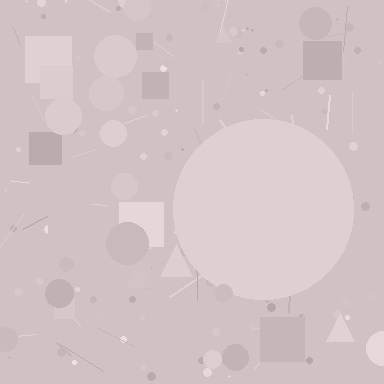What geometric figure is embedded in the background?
A circle is embedded in the background.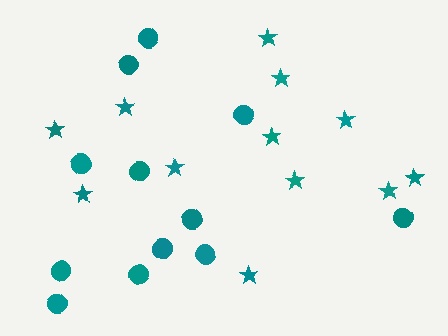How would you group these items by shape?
There are 2 groups: one group of stars (12) and one group of circles (12).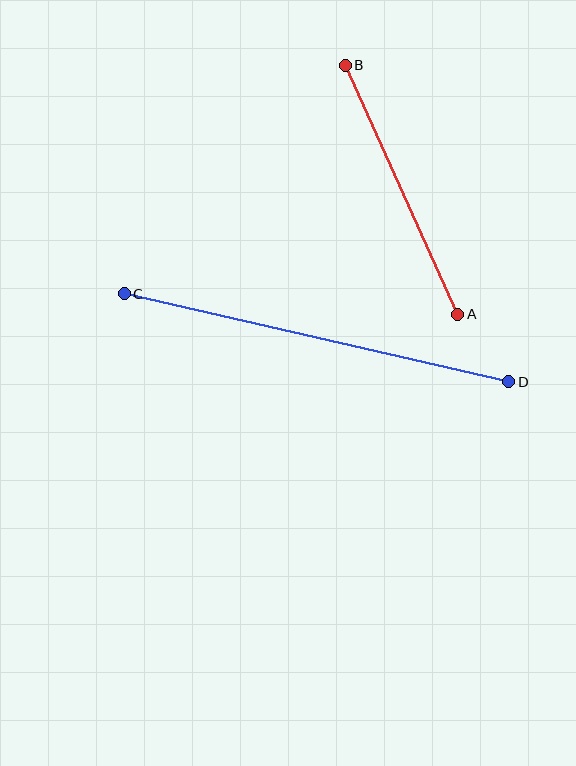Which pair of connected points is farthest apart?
Points C and D are farthest apart.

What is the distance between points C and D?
The distance is approximately 394 pixels.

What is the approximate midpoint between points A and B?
The midpoint is at approximately (401, 190) pixels.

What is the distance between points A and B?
The distance is approximately 273 pixels.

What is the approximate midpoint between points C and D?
The midpoint is at approximately (317, 338) pixels.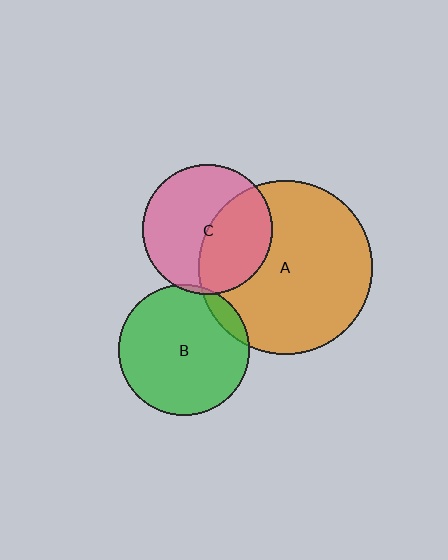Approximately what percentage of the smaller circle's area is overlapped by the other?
Approximately 10%.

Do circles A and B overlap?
Yes.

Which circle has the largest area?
Circle A (orange).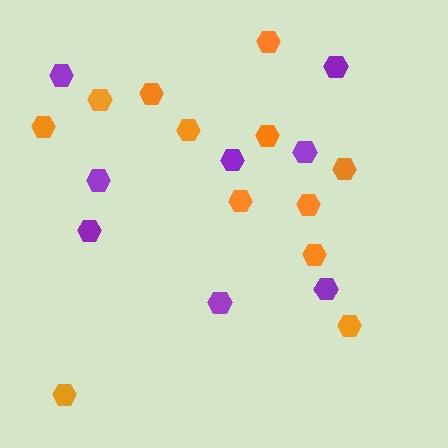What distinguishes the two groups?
There are 2 groups: one group of orange hexagons (12) and one group of purple hexagons (8).